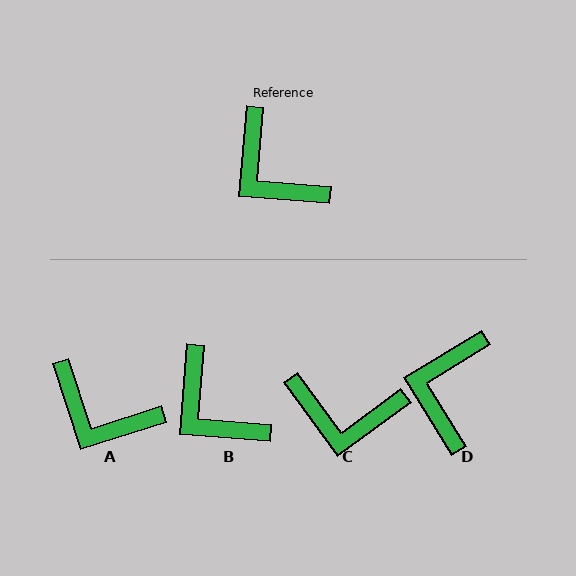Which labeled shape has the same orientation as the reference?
B.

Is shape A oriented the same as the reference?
No, it is off by about 23 degrees.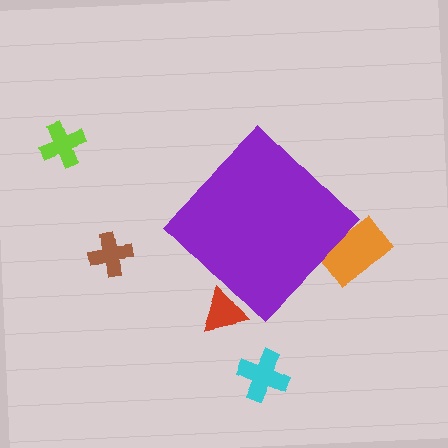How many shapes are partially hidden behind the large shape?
2 shapes are partially hidden.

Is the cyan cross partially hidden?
No, the cyan cross is fully visible.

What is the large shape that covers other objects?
A purple diamond.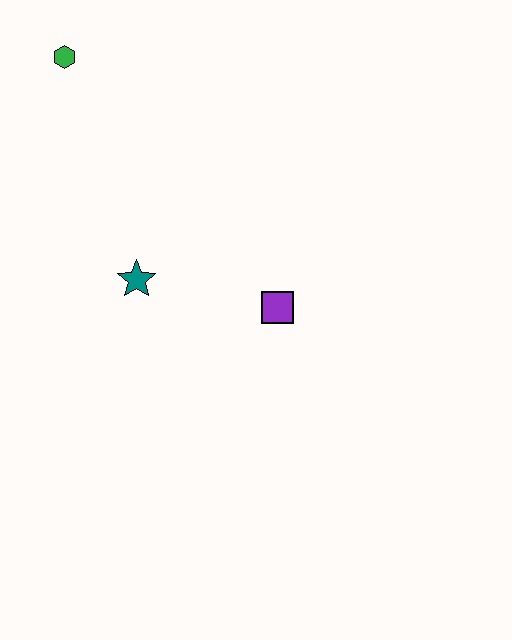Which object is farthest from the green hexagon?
The purple square is farthest from the green hexagon.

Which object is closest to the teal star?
The purple square is closest to the teal star.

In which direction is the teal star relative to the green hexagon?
The teal star is below the green hexagon.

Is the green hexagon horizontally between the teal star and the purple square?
No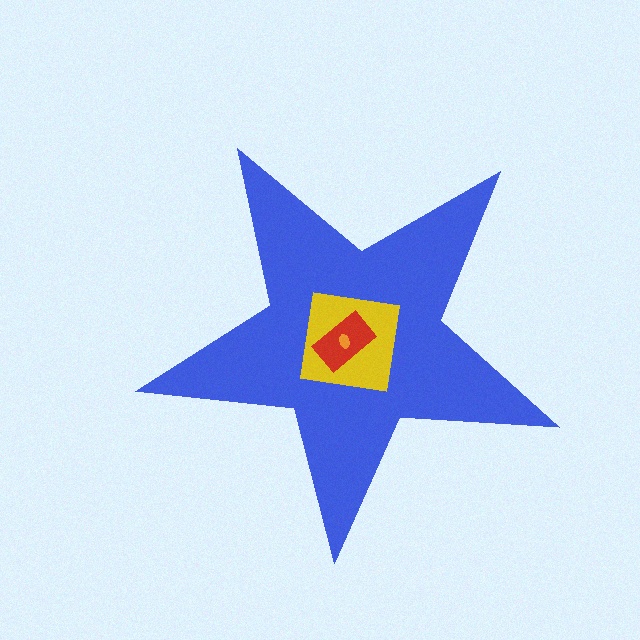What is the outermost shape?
The blue star.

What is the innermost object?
The orange ellipse.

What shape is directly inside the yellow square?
The red rectangle.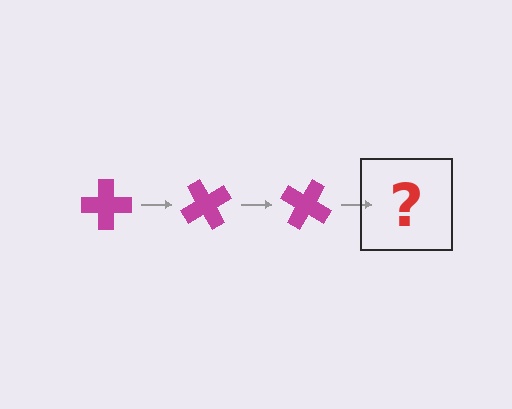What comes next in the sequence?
The next element should be a magenta cross rotated 180 degrees.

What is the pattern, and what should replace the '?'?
The pattern is that the cross rotates 60 degrees each step. The '?' should be a magenta cross rotated 180 degrees.